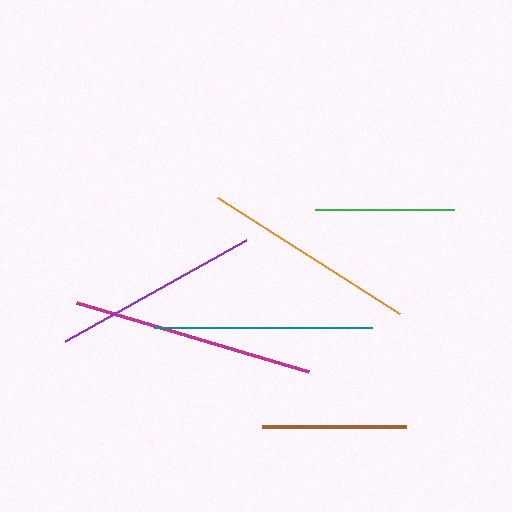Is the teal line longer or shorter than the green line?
The teal line is longer than the green line.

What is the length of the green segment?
The green segment is approximately 140 pixels long.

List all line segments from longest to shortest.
From longest to shortest: magenta, teal, orange, purple, brown, green.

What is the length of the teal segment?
The teal segment is approximately 217 pixels long.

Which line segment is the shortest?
The green line is the shortest at approximately 140 pixels.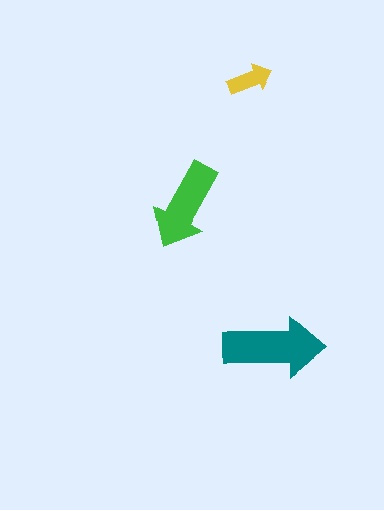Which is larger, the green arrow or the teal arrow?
The teal one.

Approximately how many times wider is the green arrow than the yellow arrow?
About 2 times wider.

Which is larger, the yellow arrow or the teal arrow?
The teal one.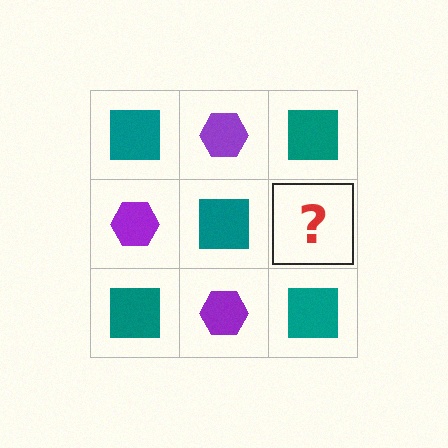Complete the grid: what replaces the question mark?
The question mark should be replaced with a purple hexagon.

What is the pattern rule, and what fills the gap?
The rule is that it alternates teal square and purple hexagon in a checkerboard pattern. The gap should be filled with a purple hexagon.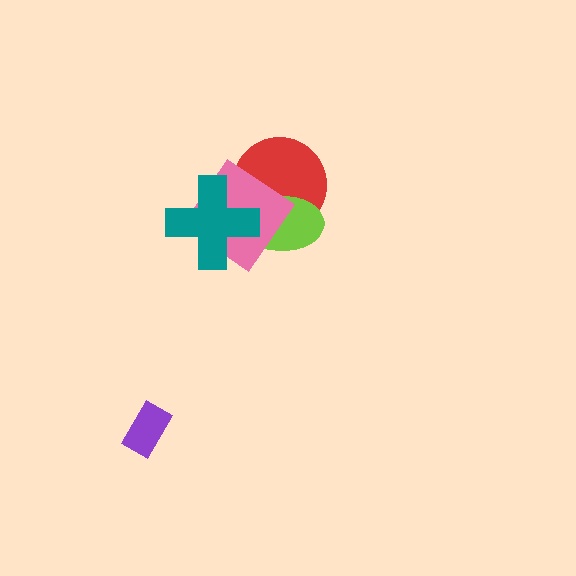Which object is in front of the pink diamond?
The teal cross is in front of the pink diamond.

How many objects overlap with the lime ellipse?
3 objects overlap with the lime ellipse.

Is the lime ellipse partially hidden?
Yes, it is partially covered by another shape.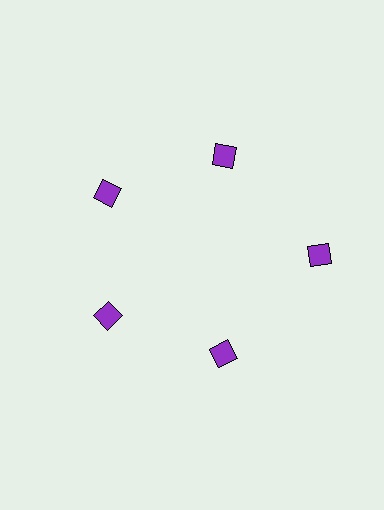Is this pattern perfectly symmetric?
No. The 5 purple diamonds are arranged in a ring, but one element near the 3 o'clock position is pushed outward from the center, breaking the 5-fold rotational symmetry.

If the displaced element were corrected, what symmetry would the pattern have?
It would have 5-fold rotational symmetry — the pattern would map onto itself every 72 degrees.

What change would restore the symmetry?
The symmetry would be restored by moving it inward, back onto the ring so that all 5 diamonds sit at equal angles and equal distance from the center.